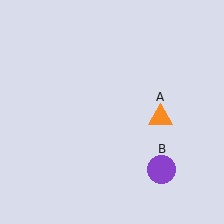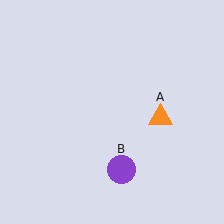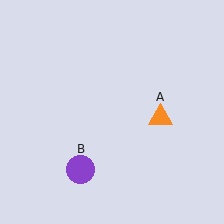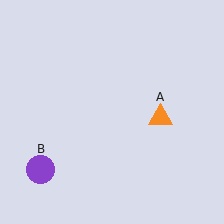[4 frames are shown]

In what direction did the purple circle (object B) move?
The purple circle (object B) moved left.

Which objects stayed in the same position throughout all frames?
Orange triangle (object A) remained stationary.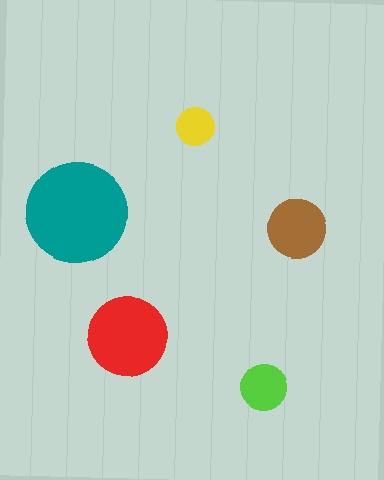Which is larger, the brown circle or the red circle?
The red one.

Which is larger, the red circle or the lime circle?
The red one.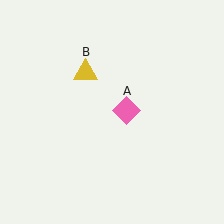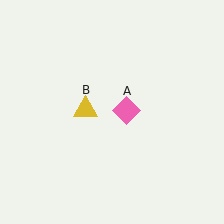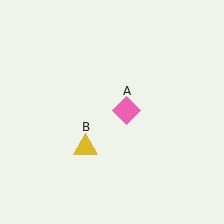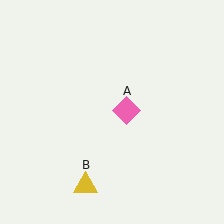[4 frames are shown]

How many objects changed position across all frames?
1 object changed position: yellow triangle (object B).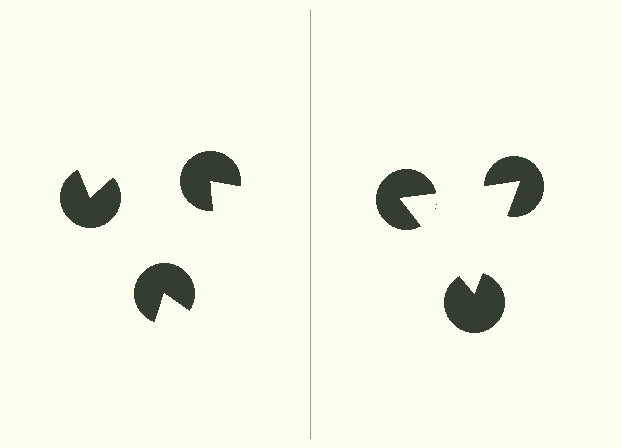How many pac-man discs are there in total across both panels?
6 — 3 on each side.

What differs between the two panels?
The pac-man discs are positioned identically on both sides; only the wedge orientations differ. On the right they align to a triangle; on the left they are misaligned.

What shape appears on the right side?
An illusory triangle.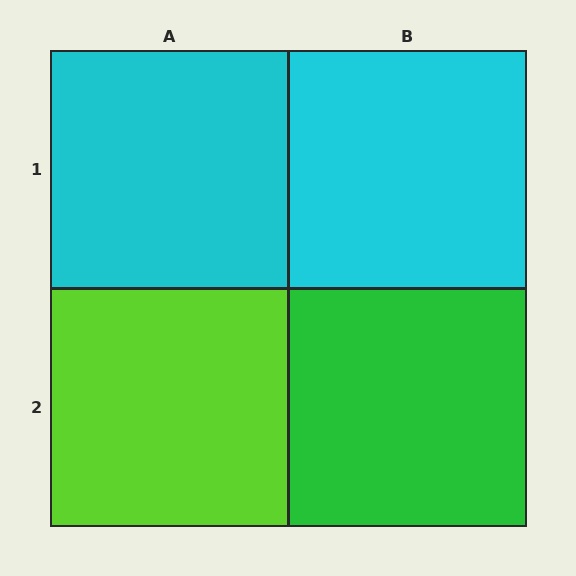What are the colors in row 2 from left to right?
Lime, green.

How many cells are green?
1 cell is green.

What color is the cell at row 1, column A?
Cyan.